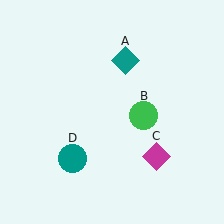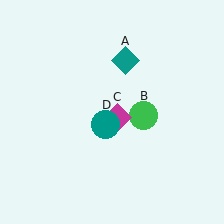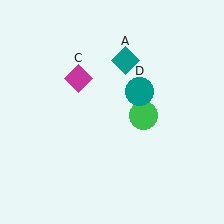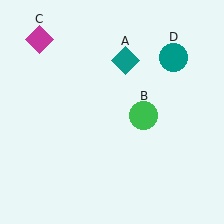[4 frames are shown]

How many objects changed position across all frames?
2 objects changed position: magenta diamond (object C), teal circle (object D).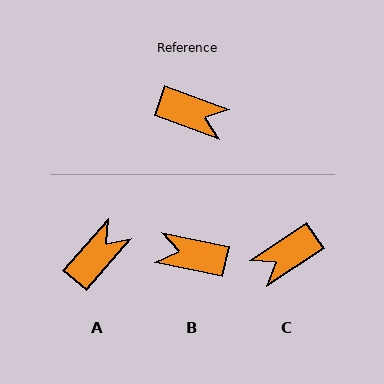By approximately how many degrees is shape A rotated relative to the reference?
Approximately 69 degrees counter-clockwise.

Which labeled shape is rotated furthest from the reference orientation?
B, about 172 degrees away.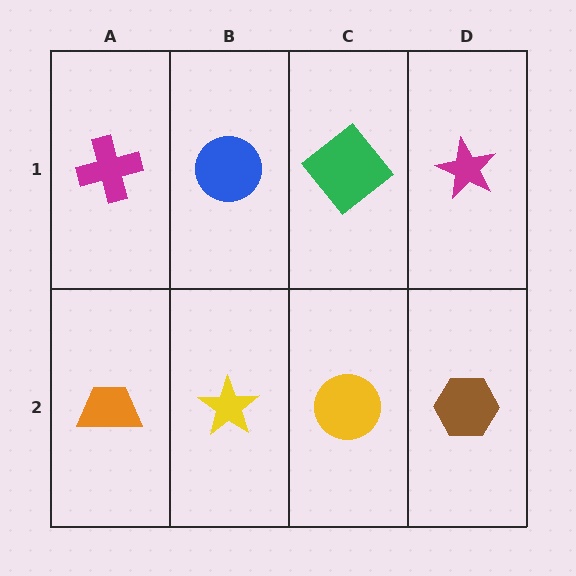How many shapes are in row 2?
4 shapes.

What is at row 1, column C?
A green diamond.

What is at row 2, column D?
A brown hexagon.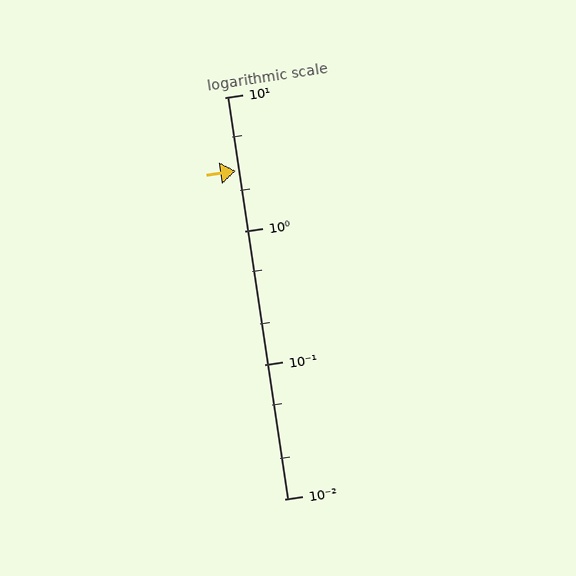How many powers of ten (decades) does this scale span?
The scale spans 3 decades, from 0.01 to 10.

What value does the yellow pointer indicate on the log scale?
The pointer indicates approximately 2.8.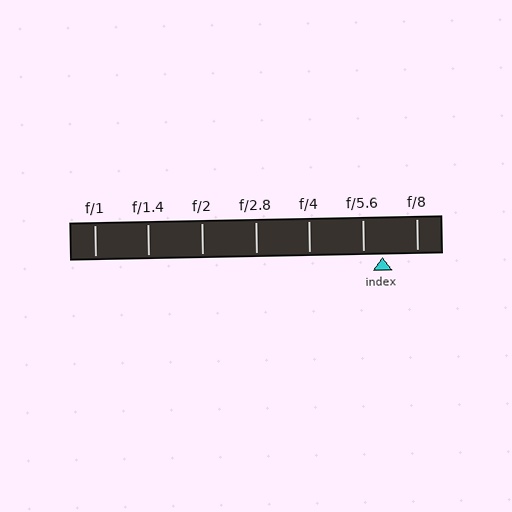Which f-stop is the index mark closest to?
The index mark is closest to f/5.6.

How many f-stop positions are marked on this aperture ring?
There are 7 f-stop positions marked.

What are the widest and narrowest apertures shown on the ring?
The widest aperture shown is f/1 and the narrowest is f/8.